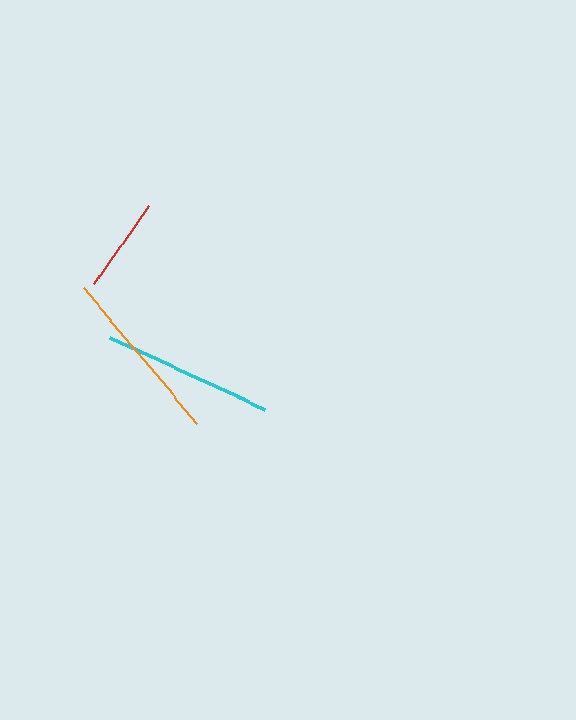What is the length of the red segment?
The red segment is approximately 96 pixels long.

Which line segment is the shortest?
The red line is the shortest at approximately 96 pixels.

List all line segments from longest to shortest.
From longest to shortest: orange, cyan, red.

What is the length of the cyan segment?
The cyan segment is approximately 171 pixels long.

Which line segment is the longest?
The orange line is the longest at approximately 177 pixels.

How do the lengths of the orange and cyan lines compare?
The orange and cyan lines are approximately the same length.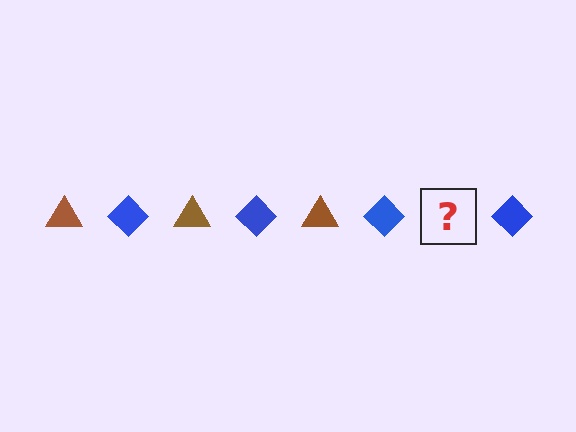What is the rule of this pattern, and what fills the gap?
The rule is that the pattern alternates between brown triangle and blue diamond. The gap should be filled with a brown triangle.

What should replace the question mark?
The question mark should be replaced with a brown triangle.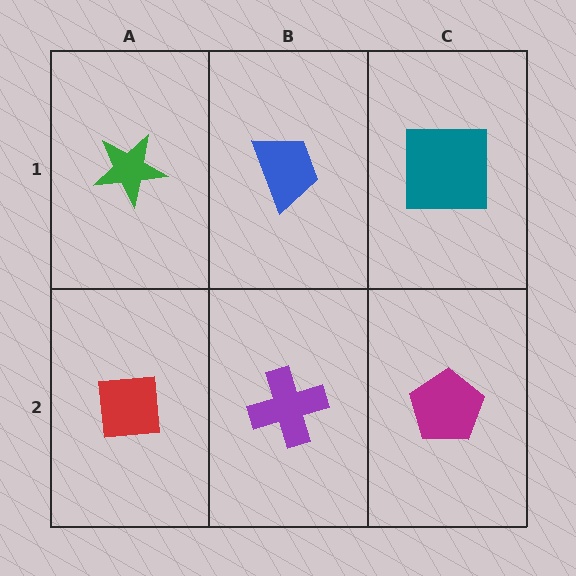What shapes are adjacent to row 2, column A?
A green star (row 1, column A), a purple cross (row 2, column B).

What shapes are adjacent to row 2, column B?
A blue trapezoid (row 1, column B), a red square (row 2, column A), a magenta pentagon (row 2, column C).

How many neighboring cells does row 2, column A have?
2.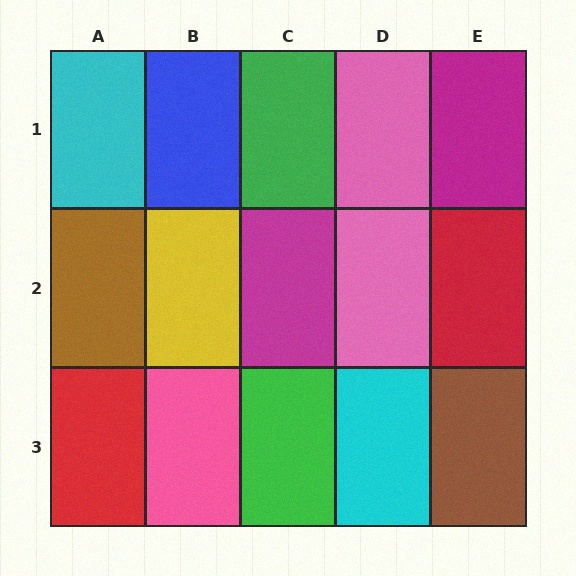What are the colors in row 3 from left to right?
Red, pink, green, cyan, brown.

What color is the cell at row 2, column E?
Red.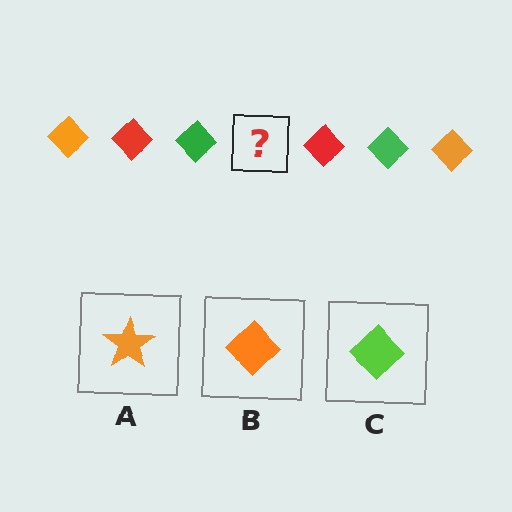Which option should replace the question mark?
Option B.